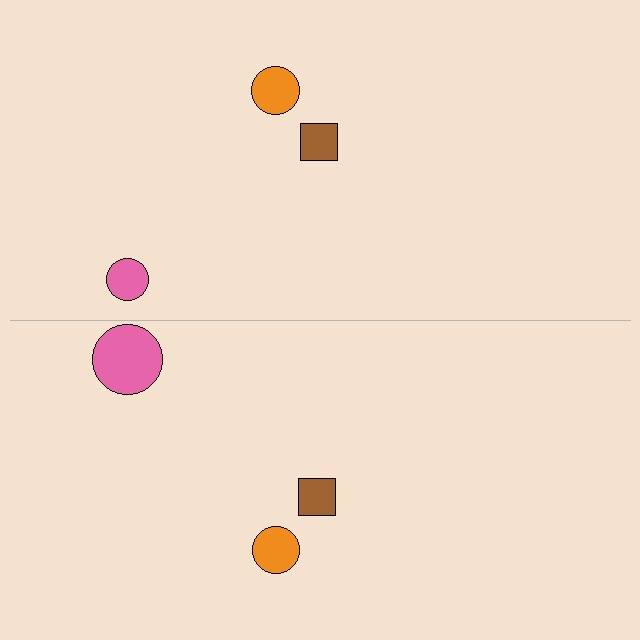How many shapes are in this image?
There are 6 shapes in this image.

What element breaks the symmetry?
The pink circle on the bottom side has a different size than its mirror counterpart.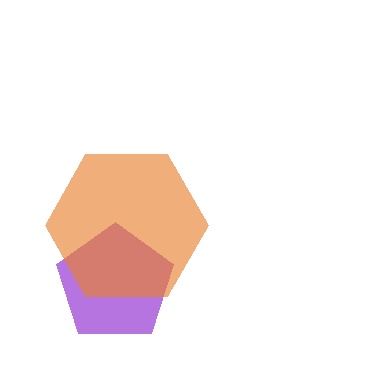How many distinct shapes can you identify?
There are 2 distinct shapes: a purple pentagon, an orange hexagon.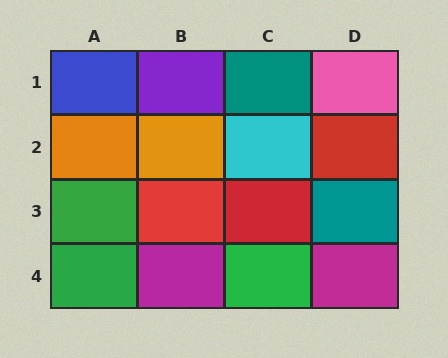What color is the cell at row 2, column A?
Orange.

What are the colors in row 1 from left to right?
Blue, purple, teal, pink.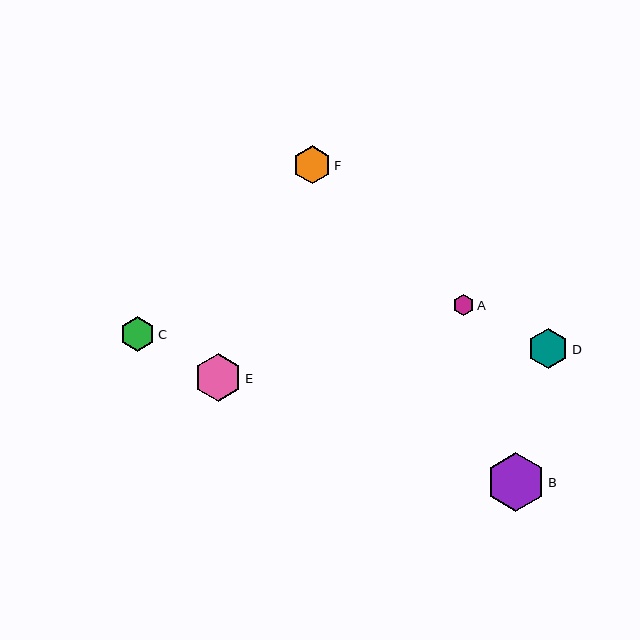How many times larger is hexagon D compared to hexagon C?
Hexagon D is approximately 1.2 times the size of hexagon C.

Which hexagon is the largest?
Hexagon B is the largest with a size of approximately 59 pixels.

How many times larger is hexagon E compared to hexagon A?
Hexagon E is approximately 2.3 times the size of hexagon A.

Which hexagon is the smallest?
Hexagon A is the smallest with a size of approximately 21 pixels.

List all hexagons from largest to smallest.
From largest to smallest: B, E, D, F, C, A.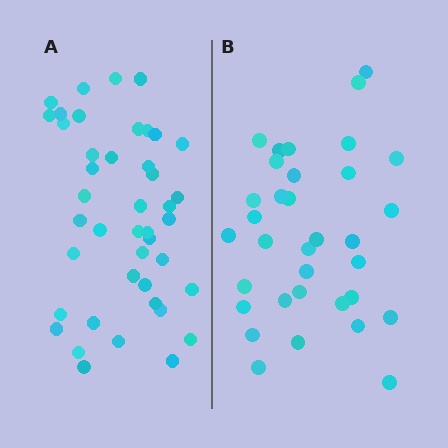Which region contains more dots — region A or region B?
Region A (the left region) has more dots.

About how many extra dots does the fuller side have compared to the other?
Region A has roughly 8 or so more dots than region B.